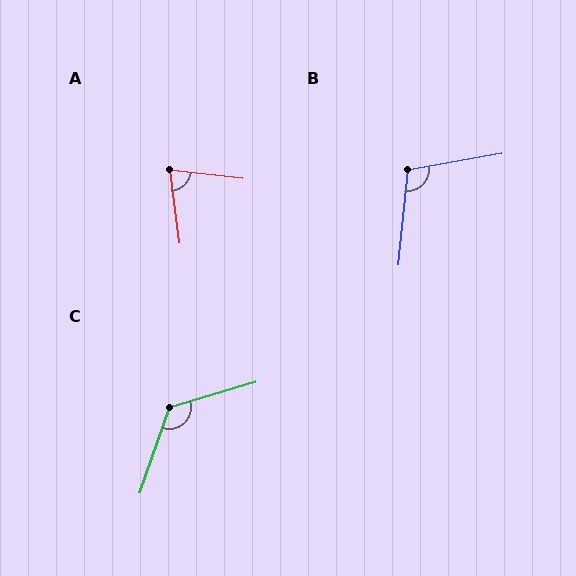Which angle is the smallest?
A, at approximately 76 degrees.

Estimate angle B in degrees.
Approximately 106 degrees.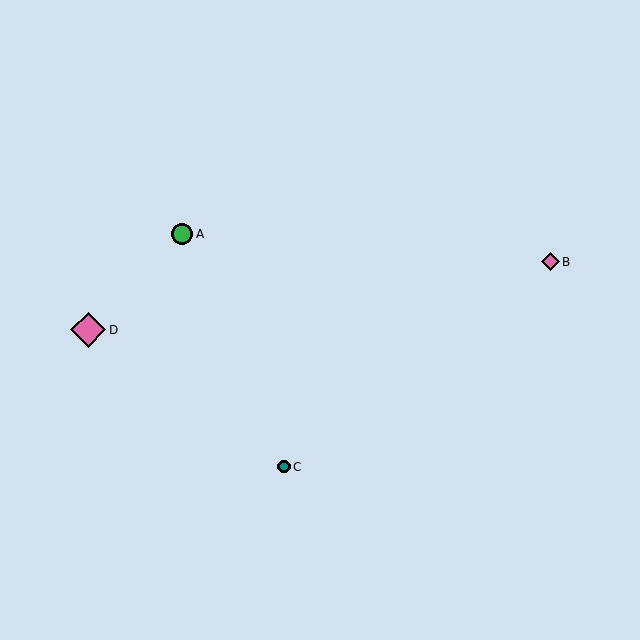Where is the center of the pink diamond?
The center of the pink diamond is at (550, 262).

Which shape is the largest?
The pink diamond (labeled D) is the largest.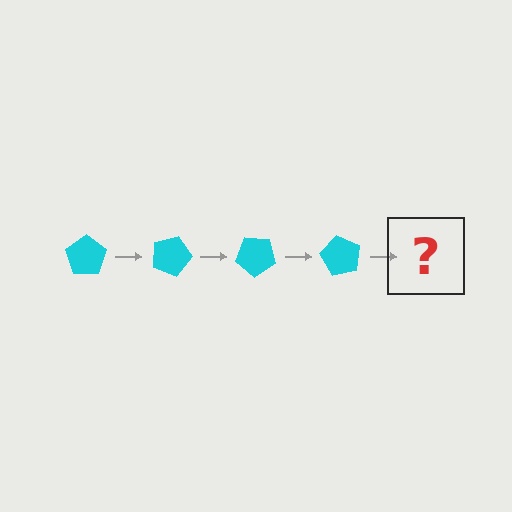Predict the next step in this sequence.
The next step is a cyan pentagon rotated 80 degrees.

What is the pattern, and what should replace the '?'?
The pattern is that the pentagon rotates 20 degrees each step. The '?' should be a cyan pentagon rotated 80 degrees.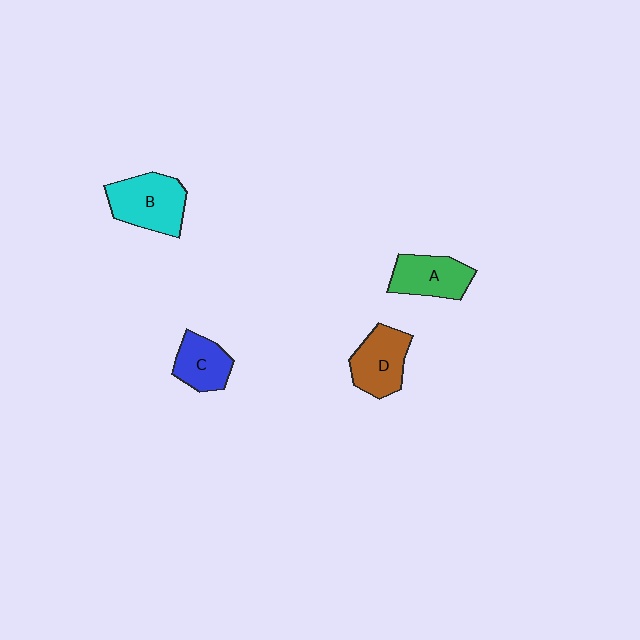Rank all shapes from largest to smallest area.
From largest to smallest: B (cyan), D (brown), A (green), C (blue).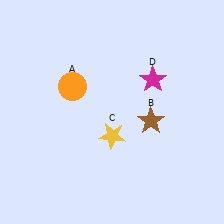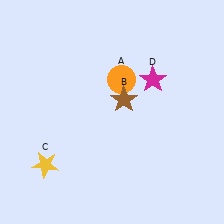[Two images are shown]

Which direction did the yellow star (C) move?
The yellow star (C) moved left.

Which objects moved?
The objects that moved are: the orange circle (A), the brown star (B), the yellow star (C).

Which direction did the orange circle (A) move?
The orange circle (A) moved right.